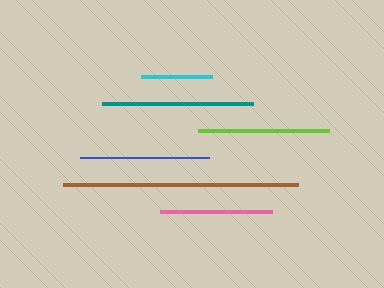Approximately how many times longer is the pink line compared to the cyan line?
The pink line is approximately 1.6 times the length of the cyan line.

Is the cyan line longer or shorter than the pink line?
The pink line is longer than the cyan line.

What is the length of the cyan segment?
The cyan segment is approximately 71 pixels long.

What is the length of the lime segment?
The lime segment is approximately 131 pixels long.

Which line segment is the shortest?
The cyan line is the shortest at approximately 71 pixels.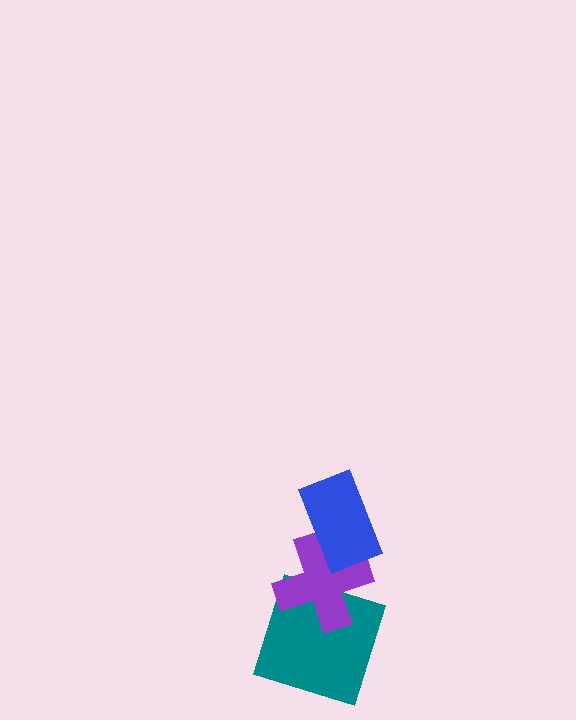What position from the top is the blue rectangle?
The blue rectangle is 1st from the top.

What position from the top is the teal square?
The teal square is 3rd from the top.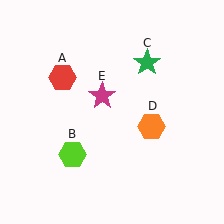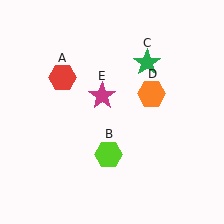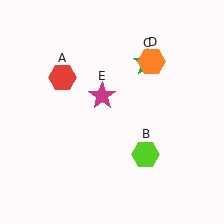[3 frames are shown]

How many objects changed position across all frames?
2 objects changed position: lime hexagon (object B), orange hexagon (object D).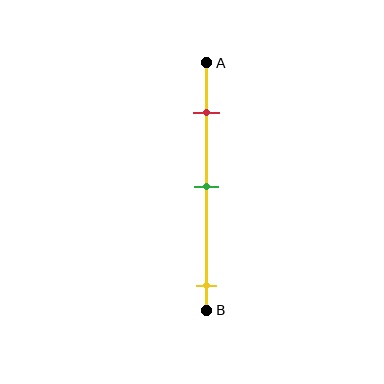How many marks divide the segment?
There are 3 marks dividing the segment.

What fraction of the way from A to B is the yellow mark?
The yellow mark is approximately 90% (0.9) of the way from A to B.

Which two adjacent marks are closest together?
The red and green marks are the closest adjacent pair.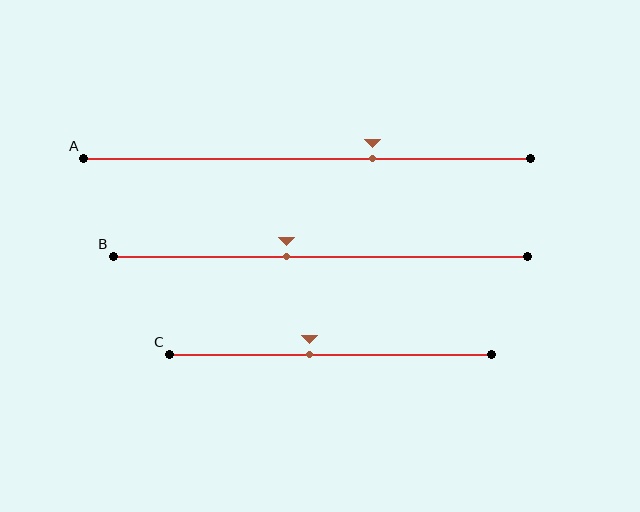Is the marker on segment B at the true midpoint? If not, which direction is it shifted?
No, the marker on segment B is shifted to the left by about 8% of the segment length.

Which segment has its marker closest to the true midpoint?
Segment C has its marker closest to the true midpoint.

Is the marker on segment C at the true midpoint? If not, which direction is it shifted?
No, the marker on segment C is shifted to the left by about 6% of the segment length.